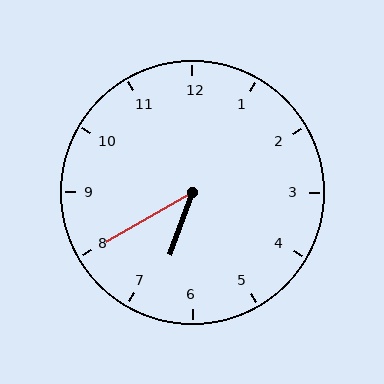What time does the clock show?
6:40.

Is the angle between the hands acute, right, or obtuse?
It is acute.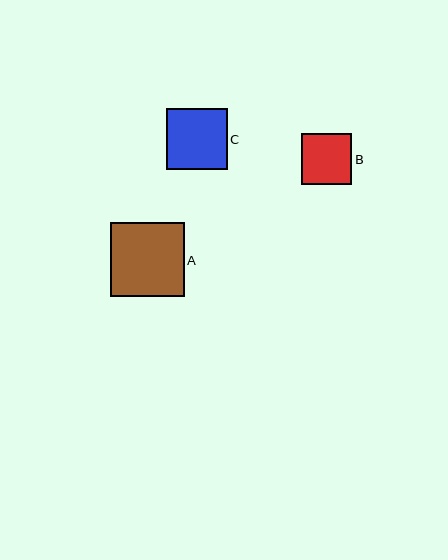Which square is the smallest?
Square B is the smallest with a size of approximately 51 pixels.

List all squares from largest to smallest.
From largest to smallest: A, C, B.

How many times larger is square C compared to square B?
Square C is approximately 1.2 times the size of square B.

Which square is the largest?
Square A is the largest with a size of approximately 74 pixels.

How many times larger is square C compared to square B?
Square C is approximately 1.2 times the size of square B.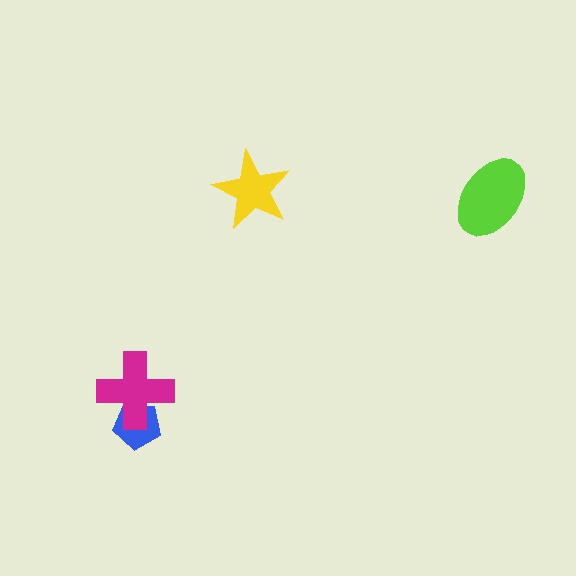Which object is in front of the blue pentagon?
The magenta cross is in front of the blue pentagon.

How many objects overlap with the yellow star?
0 objects overlap with the yellow star.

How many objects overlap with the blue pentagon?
1 object overlaps with the blue pentagon.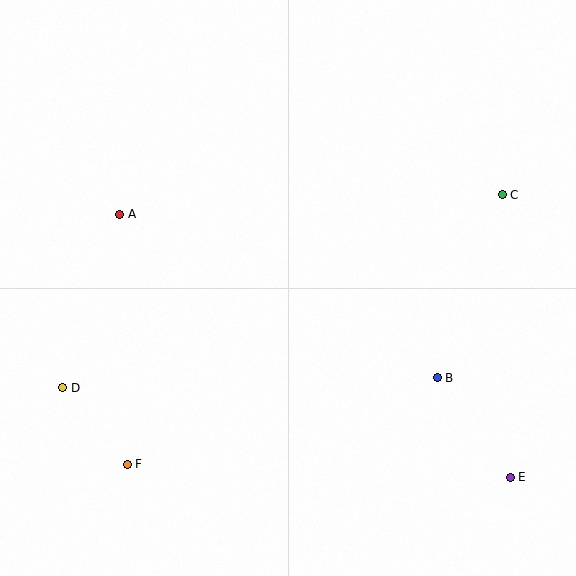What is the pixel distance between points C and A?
The distance between C and A is 383 pixels.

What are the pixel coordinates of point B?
Point B is at (437, 378).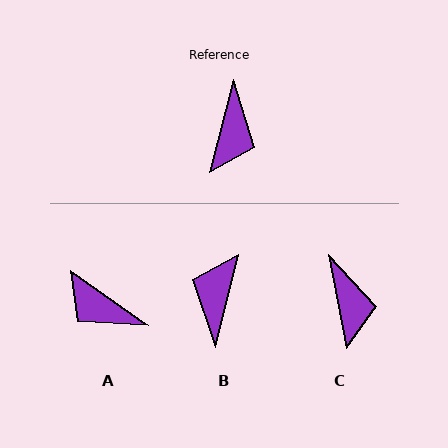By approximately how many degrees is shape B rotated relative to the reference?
Approximately 180 degrees clockwise.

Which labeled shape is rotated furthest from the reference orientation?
B, about 180 degrees away.